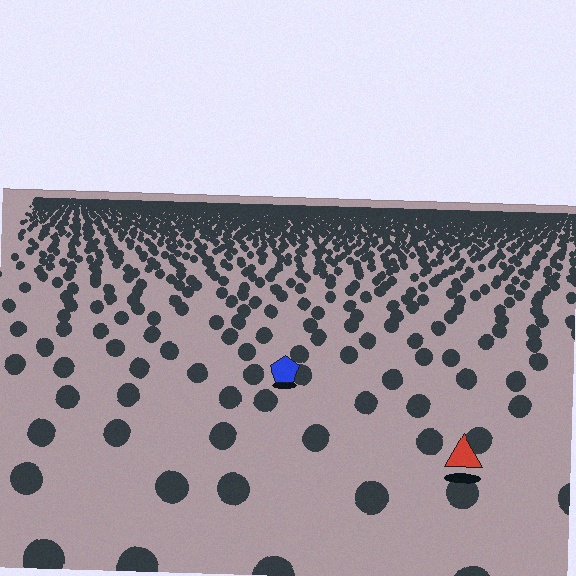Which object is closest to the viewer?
The red triangle is closest. The texture marks near it are larger and more spread out.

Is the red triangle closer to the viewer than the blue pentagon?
Yes. The red triangle is closer — you can tell from the texture gradient: the ground texture is coarser near it.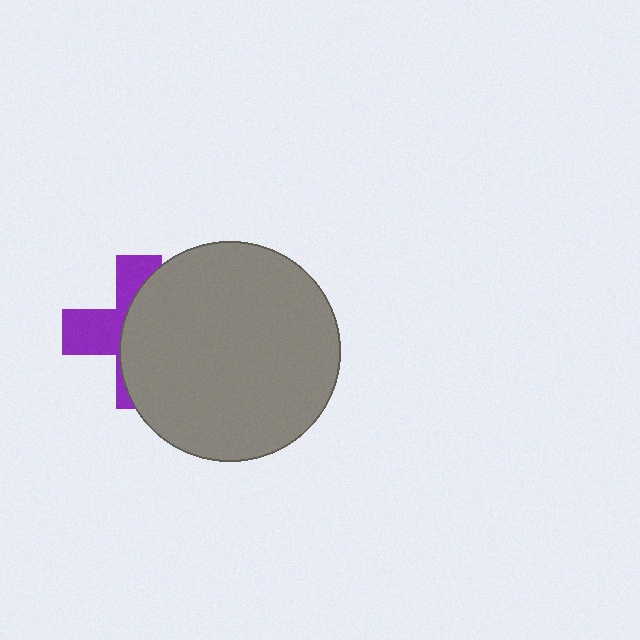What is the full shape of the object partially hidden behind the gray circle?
The partially hidden object is a purple cross.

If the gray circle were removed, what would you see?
You would see the complete purple cross.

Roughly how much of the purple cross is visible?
A small part of it is visible (roughly 40%).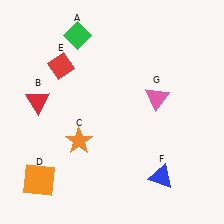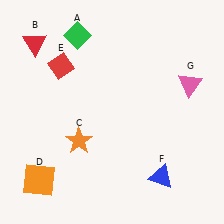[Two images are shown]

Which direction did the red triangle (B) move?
The red triangle (B) moved up.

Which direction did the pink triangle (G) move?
The pink triangle (G) moved right.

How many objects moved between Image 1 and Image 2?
2 objects moved between the two images.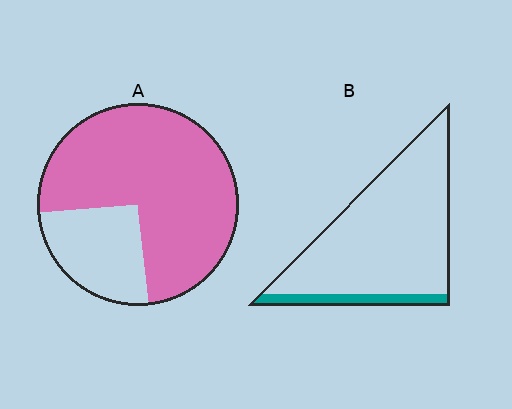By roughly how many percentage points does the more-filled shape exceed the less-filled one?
By roughly 65 percentage points (A over B).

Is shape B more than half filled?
No.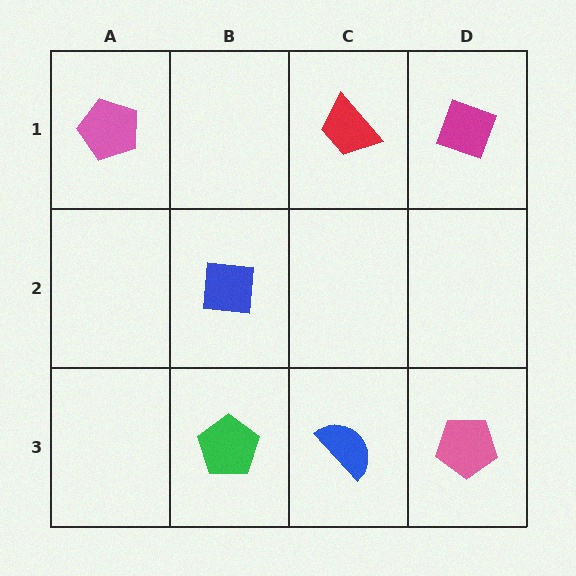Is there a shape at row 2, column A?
No, that cell is empty.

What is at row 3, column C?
A blue semicircle.